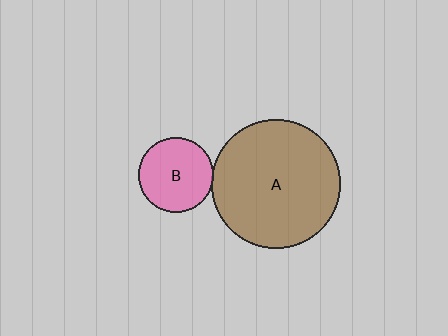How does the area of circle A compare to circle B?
Approximately 2.9 times.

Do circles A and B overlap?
Yes.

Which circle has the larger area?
Circle A (brown).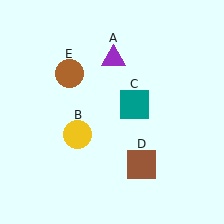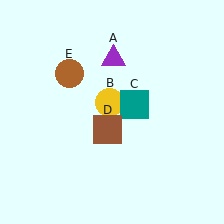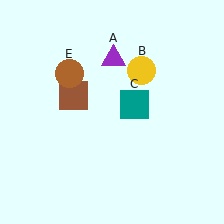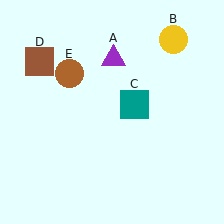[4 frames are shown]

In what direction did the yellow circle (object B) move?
The yellow circle (object B) moved up and to the right.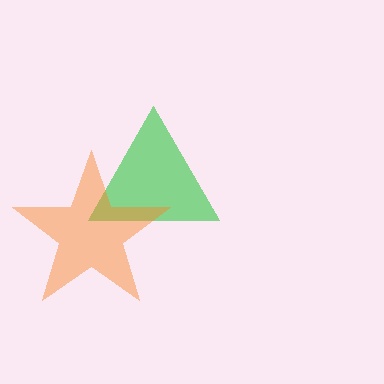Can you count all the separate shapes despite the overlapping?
Yes, there are 2 separate shapes.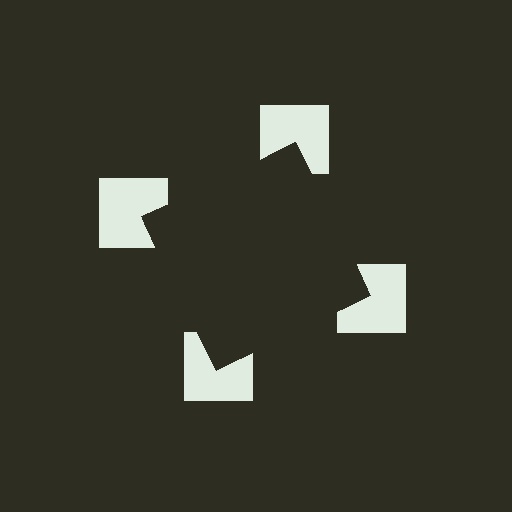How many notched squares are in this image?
There are 4 — one at each vertex of the illusory square.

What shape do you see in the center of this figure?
An illusory square — its edges are inferred from the aligned wedge cuts in the notched squares, not physically drawn.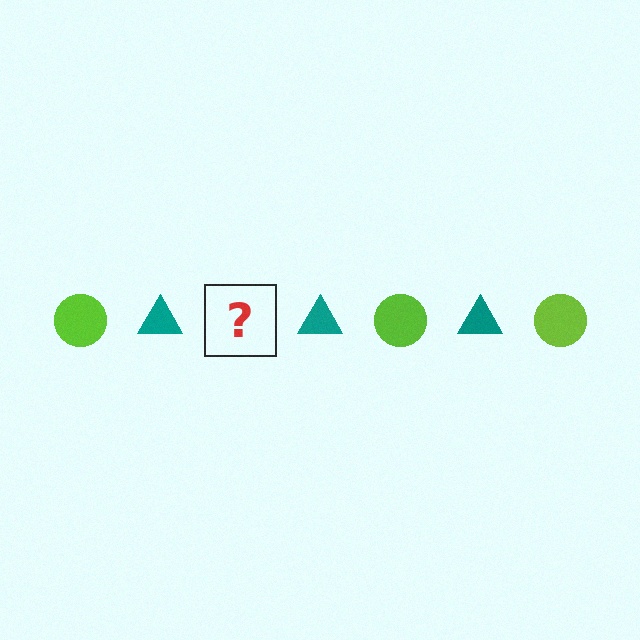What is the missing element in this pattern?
The missing element is a lime circle.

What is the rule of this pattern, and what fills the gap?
The rule is that the pattern alternates between lime circle and teal triangle. The gap should be filled with a lime circle.